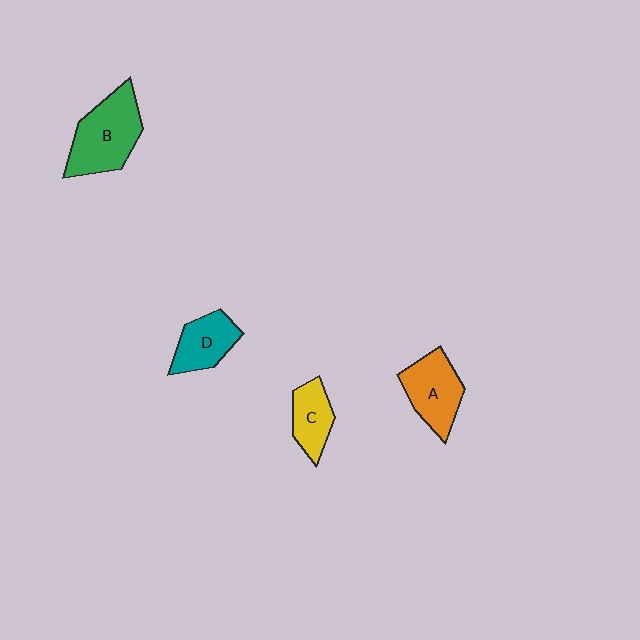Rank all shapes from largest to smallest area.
From largest to smallest: B (green), A (orange), D (teal), C (yellow).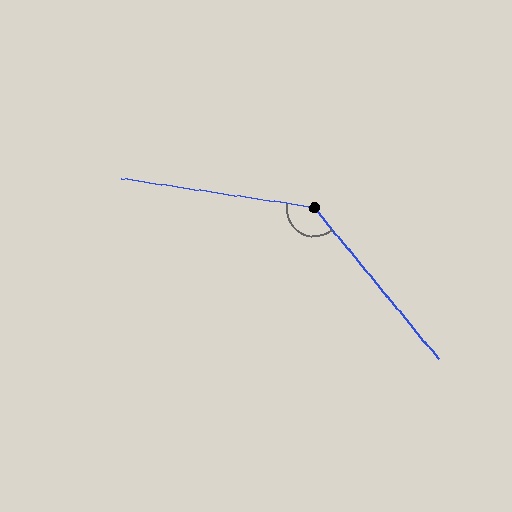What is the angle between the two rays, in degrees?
Approximately 138 degrees.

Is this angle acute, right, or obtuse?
It is obtuse.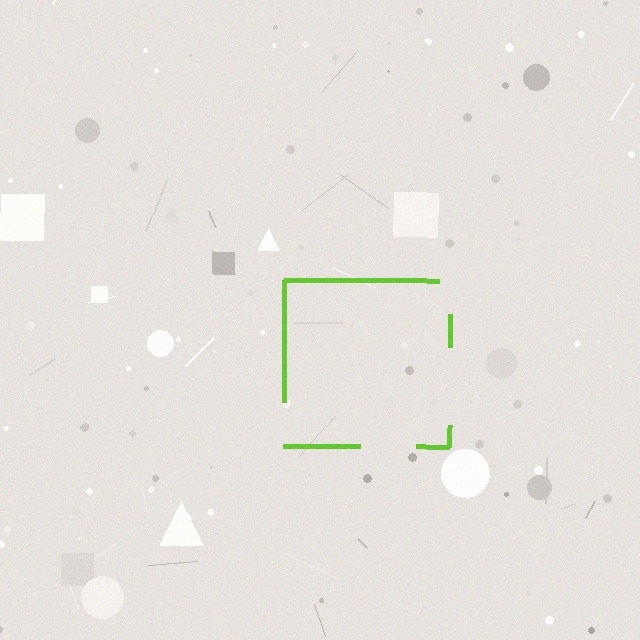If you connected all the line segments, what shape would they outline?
They would outline a square.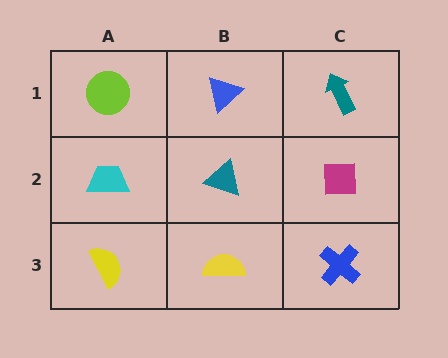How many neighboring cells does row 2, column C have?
3.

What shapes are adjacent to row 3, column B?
A teal triangle (row 2, column B), a yellow semicircle (row 3, column A), a blue cross (row 3, column C).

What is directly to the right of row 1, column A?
A blue triangle.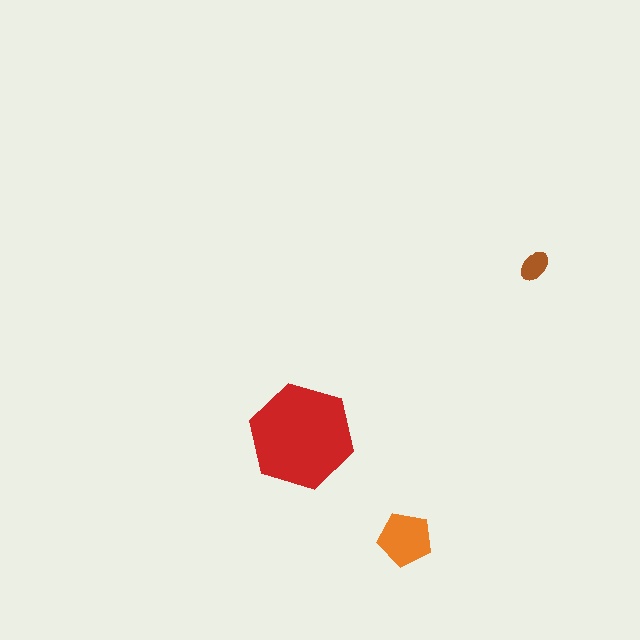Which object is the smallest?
The brown ellipse.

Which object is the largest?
The red hexagon.